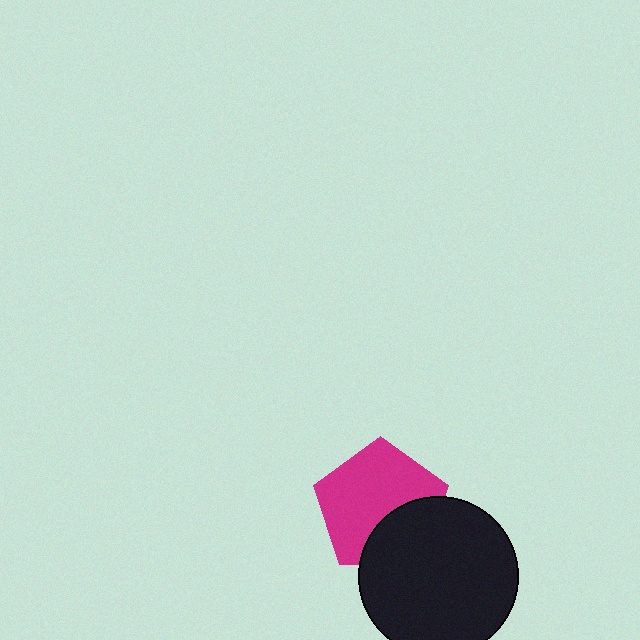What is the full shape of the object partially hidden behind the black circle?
The partially hidden object is a magenta pentagon.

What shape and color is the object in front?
The object in front is a black circle.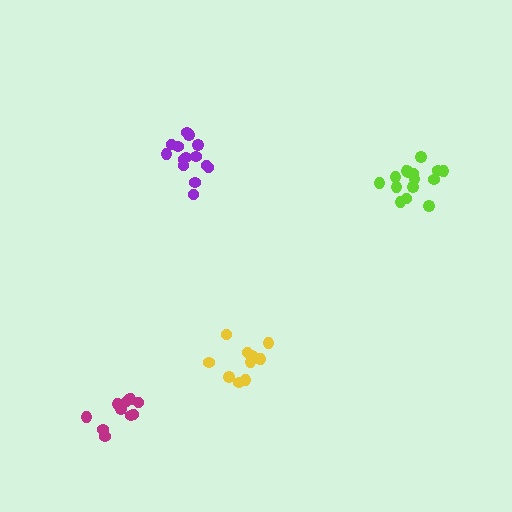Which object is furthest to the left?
The magenta cluster is leftmost.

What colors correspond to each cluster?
The clusters are colored: purple, magenta, yellow, lime.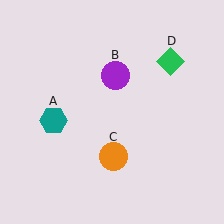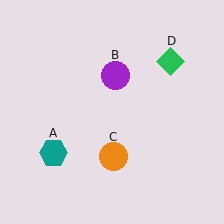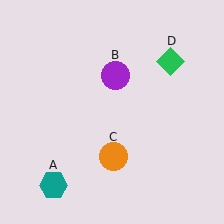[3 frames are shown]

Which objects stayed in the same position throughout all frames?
Purple circle (object B) and orange circle (object C) and green diamond (object D) remained stationary.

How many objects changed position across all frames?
1 object changed position: teal hexagon (object A).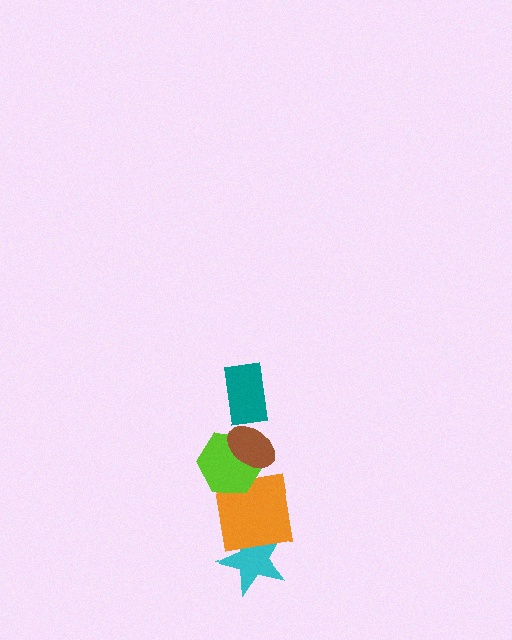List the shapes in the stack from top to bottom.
From top to bottom: the teal rectangle, the brown ellipse, the lime hexagon, the orange square, the cyan star.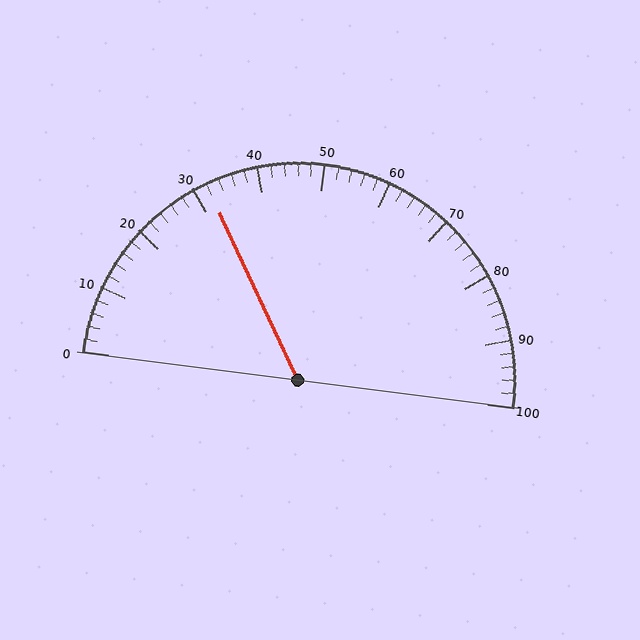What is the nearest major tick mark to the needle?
The nearest major tick mark is 30.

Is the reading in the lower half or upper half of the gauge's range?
The reading is in the lower half of the range (0 to 100).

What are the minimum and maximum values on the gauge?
The gauge ranges from 0 to 100.